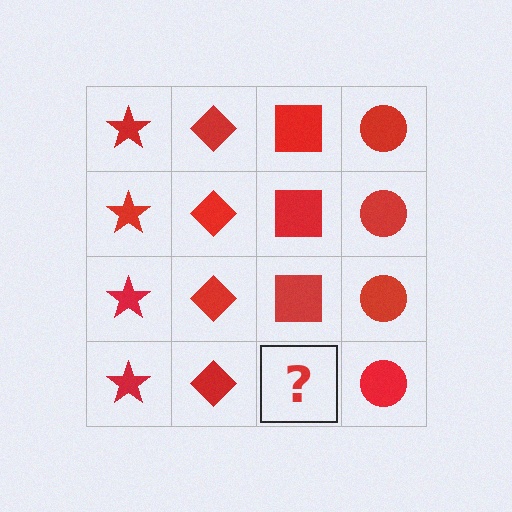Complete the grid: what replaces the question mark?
The question mark should be replaced with a red square.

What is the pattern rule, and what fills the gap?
The rule is that each column has a consistent shape. The gap should be filled with a red square.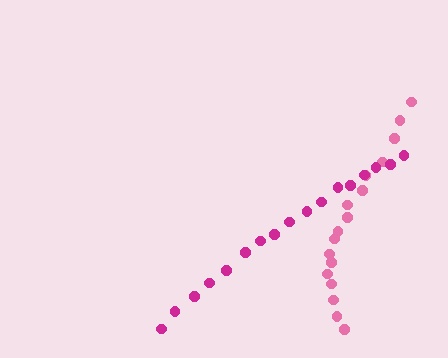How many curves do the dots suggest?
There are 2 distinct paths.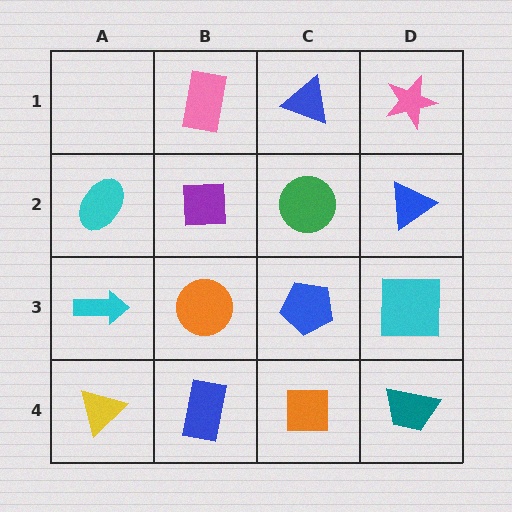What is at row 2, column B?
A purple square.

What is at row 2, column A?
A cyan ellipse.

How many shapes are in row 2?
4 shapes.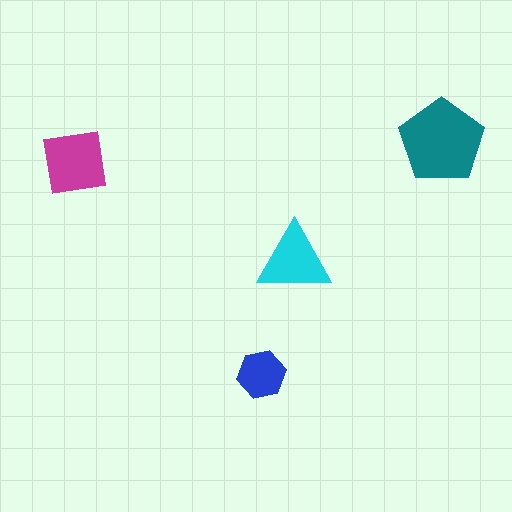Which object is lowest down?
The blue hexagon is bottommost.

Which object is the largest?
The teal pentagon.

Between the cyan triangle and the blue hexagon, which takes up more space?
The cyan triangle.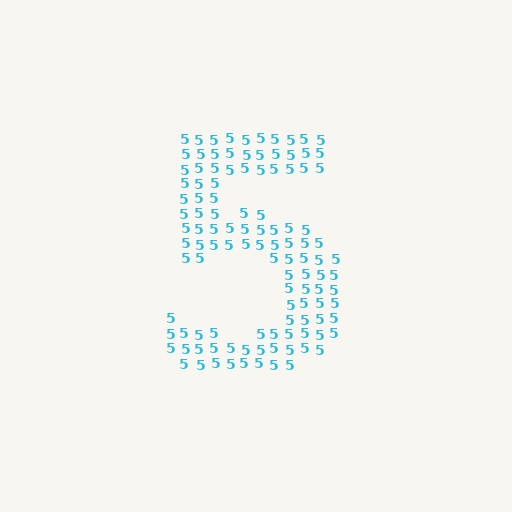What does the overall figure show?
The overall figure shows the digit 5.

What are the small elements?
The small elements are digit 5's.